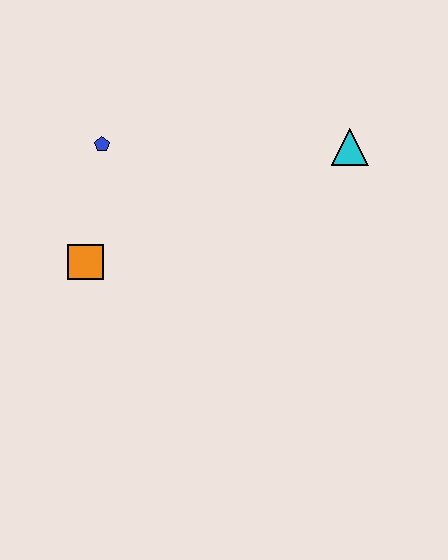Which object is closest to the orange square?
The blue pentagon is closest to the orange square.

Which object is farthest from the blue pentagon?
The cyan triangle is farthest from the blue pentagon.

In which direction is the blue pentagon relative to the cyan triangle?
The blue pentagon is to the left of the cyan triangle.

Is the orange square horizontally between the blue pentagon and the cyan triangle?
No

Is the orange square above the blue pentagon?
No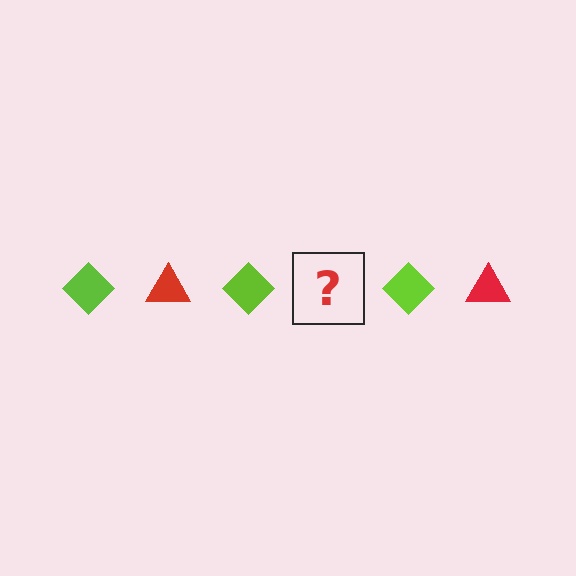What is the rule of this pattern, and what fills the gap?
The rule is that the pattern alternates between lime diamond and red triangle. The gap should be filled with a red triangle.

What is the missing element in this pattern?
The missing element is a red triangle.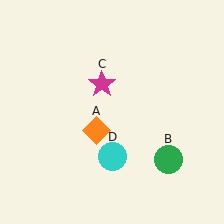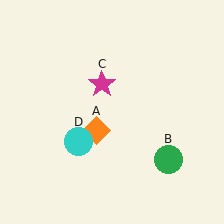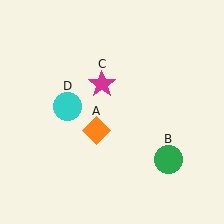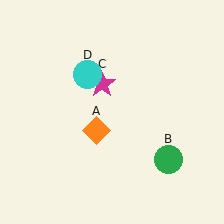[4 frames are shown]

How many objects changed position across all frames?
1 object changed position: cyan circle (object D).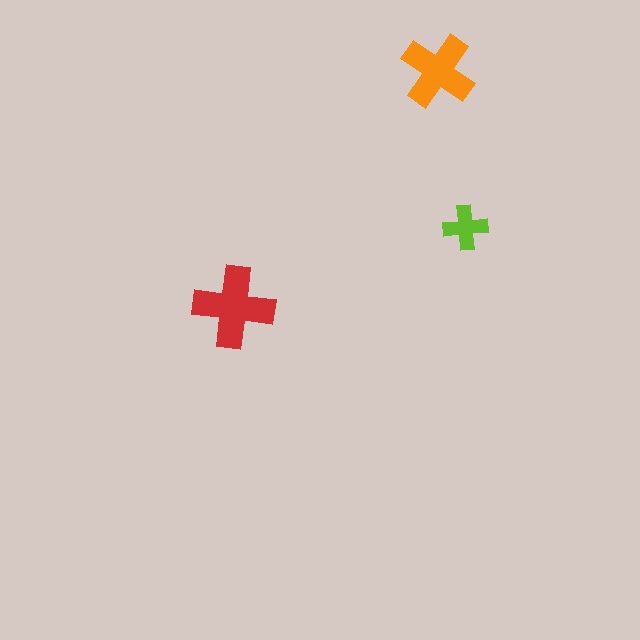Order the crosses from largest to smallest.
the red one, the orange one, the lime one.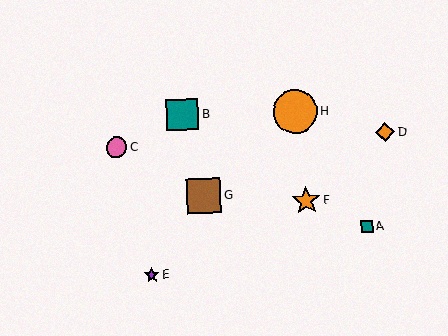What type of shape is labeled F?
Shape F is an orange star.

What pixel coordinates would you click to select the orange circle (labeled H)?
Click at (295, 112) to select the orange circle H.